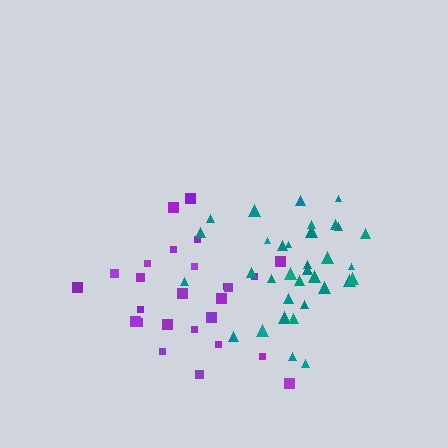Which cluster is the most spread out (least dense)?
Purple.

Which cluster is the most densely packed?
Teal.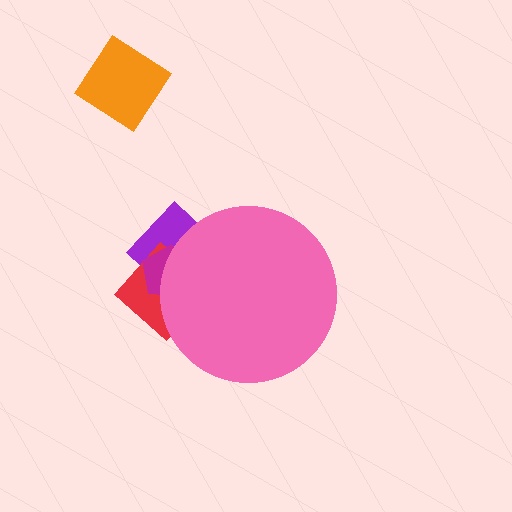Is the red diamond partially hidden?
Yes, the red diamond is partially hidden behind the pink circle.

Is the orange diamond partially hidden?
No, the orange diamond is fully visible.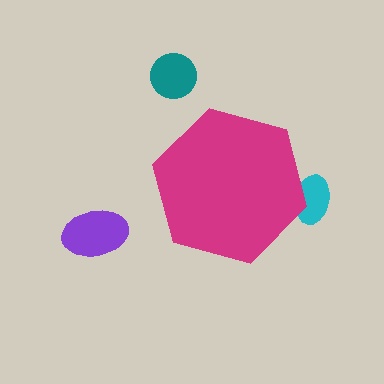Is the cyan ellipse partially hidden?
Yes, the cyan ellipse is partially hidden behind the magenta hexagon.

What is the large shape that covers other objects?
A magenta hexagon.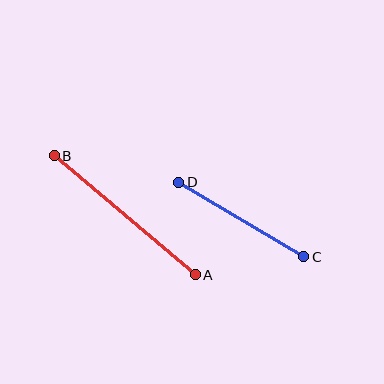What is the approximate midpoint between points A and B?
The midpoint is at approximately (125, 215) pixels.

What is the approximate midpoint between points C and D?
The midpoint is at approximately (241, 219) pixels.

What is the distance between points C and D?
The distance is approximately 146 pixels.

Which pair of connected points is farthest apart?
Points A and B are farthest apart.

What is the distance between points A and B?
The distance is approximately 185 pixels.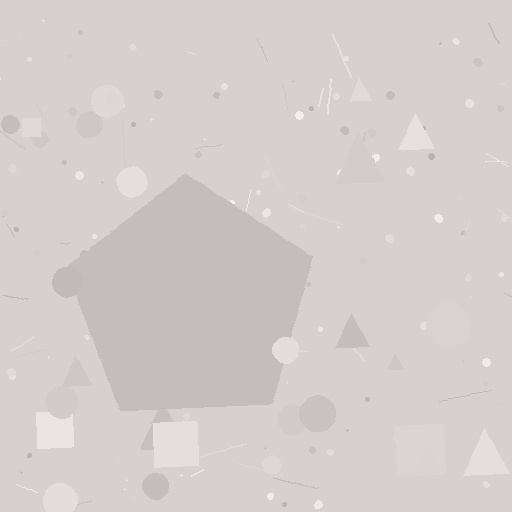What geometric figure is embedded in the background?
A pentagon is embedded in the background.